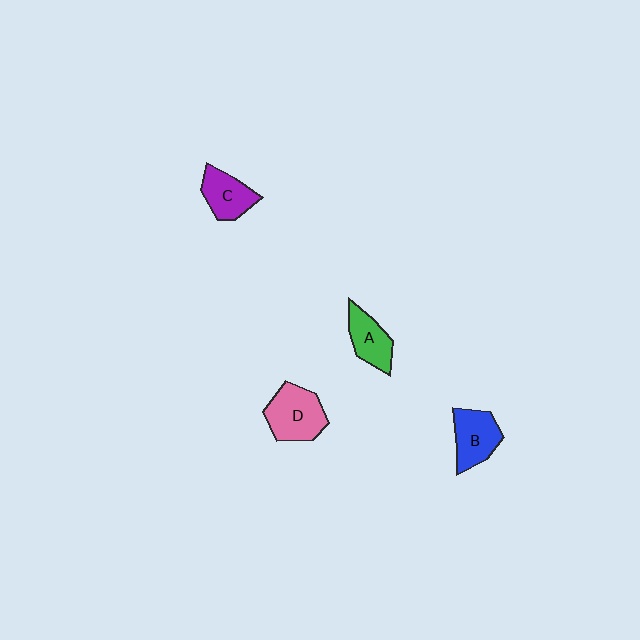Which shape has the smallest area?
Shape A (green).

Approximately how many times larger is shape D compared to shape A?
Approximately 1.4 times.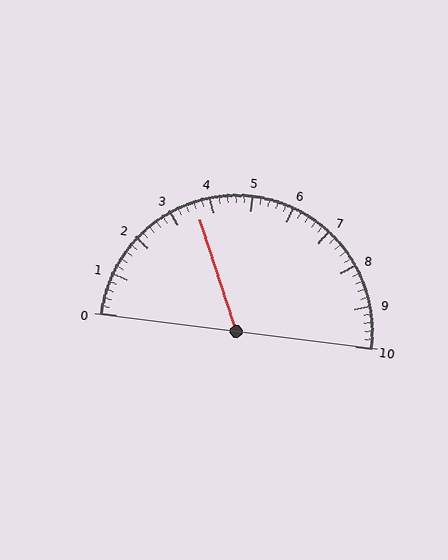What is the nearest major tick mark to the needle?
The nearest major tick mark is 4.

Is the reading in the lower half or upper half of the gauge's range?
The reading is in the lower half of the range (0 to 10).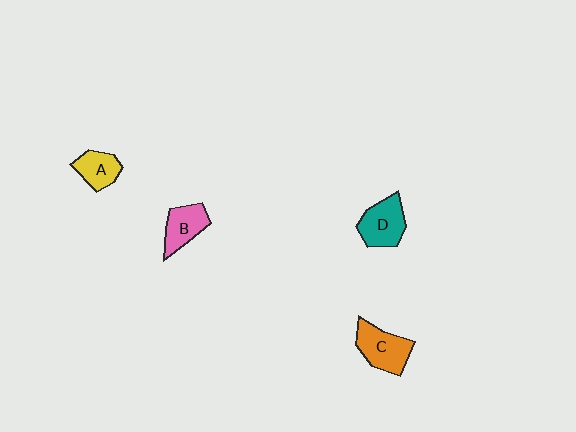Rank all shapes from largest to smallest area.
From largest to smallest: C (orange), D (teal), B (pink), A (yellow).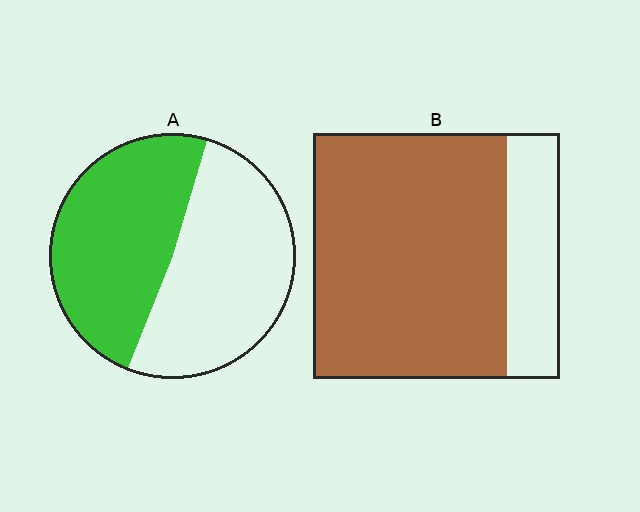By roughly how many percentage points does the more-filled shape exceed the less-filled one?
By roughly 30 percentage points (B over A).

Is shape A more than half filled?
Roughly half.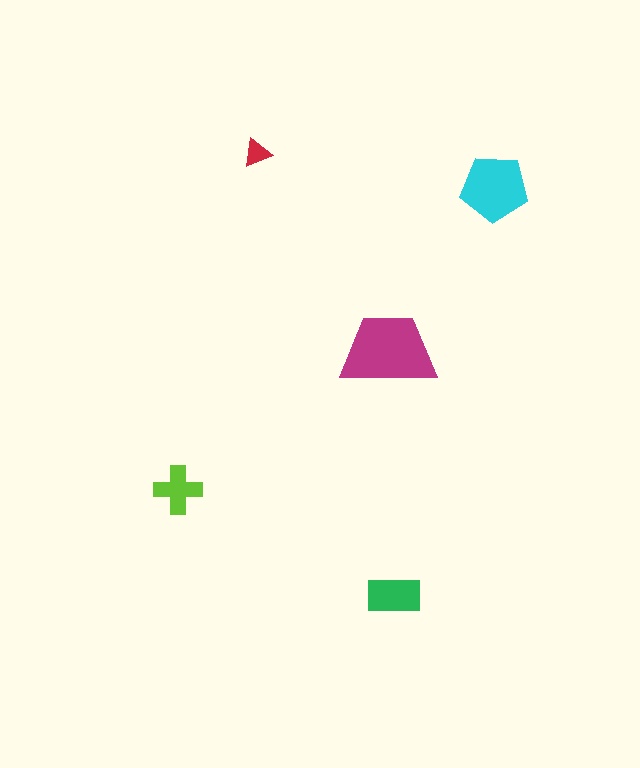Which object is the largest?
The magenta trapezoid.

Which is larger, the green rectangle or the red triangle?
The green rectangle.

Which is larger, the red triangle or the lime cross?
The lime cross.